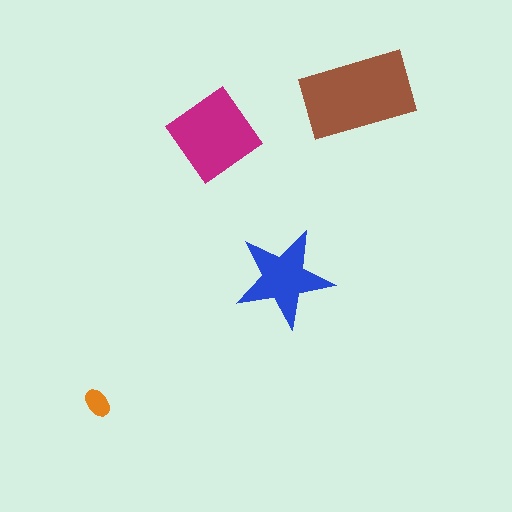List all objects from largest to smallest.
The brown rectangle, the magenta diamond, the blue star, the orange ellipse.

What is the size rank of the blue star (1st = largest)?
3rd.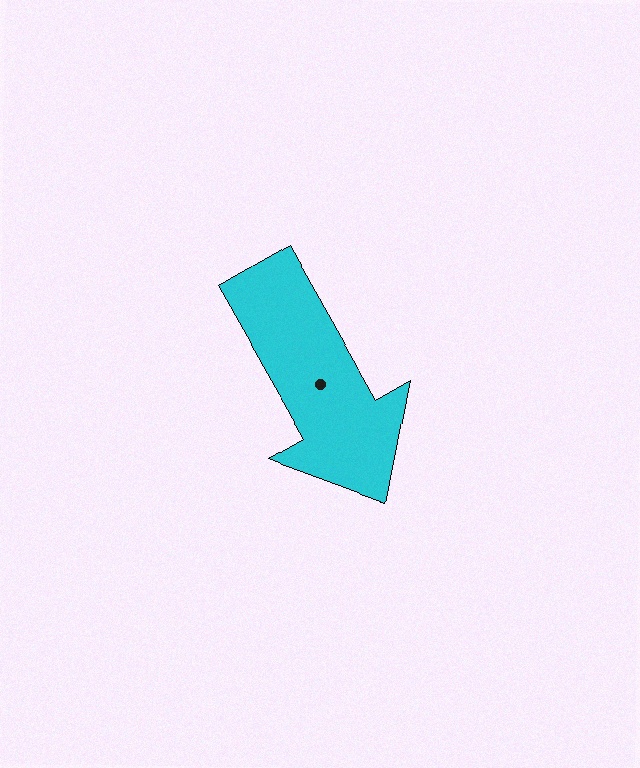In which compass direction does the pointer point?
Southeast.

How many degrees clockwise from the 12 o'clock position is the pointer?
Approximately 150 degrees.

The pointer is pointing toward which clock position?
Roughly 5 o'clock.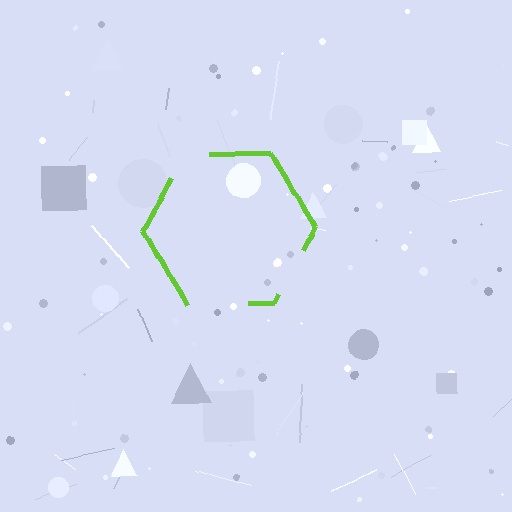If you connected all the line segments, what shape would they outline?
They would outline a hexagon.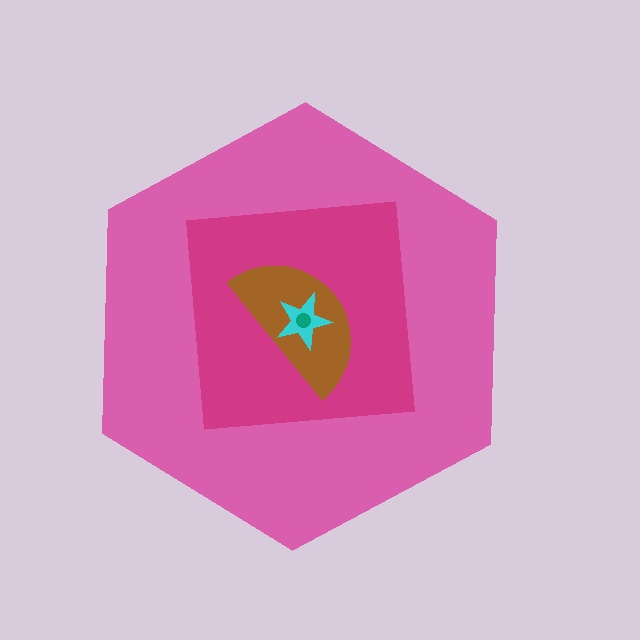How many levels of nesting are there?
5.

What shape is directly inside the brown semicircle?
The cyan star.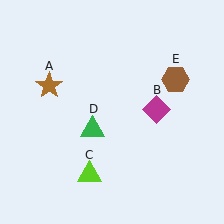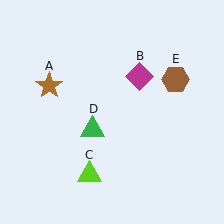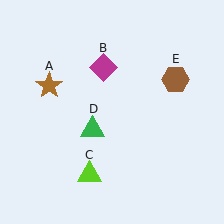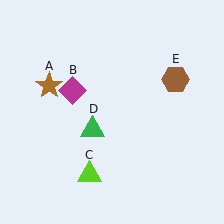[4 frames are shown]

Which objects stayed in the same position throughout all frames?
Brown star (object A) and lime triangle (object C) and green triangle (object D) and brown hexagon (object E) remained stationary.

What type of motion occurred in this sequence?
The magenta diamond (object B) rotated counterclockwise around the center of the scene.